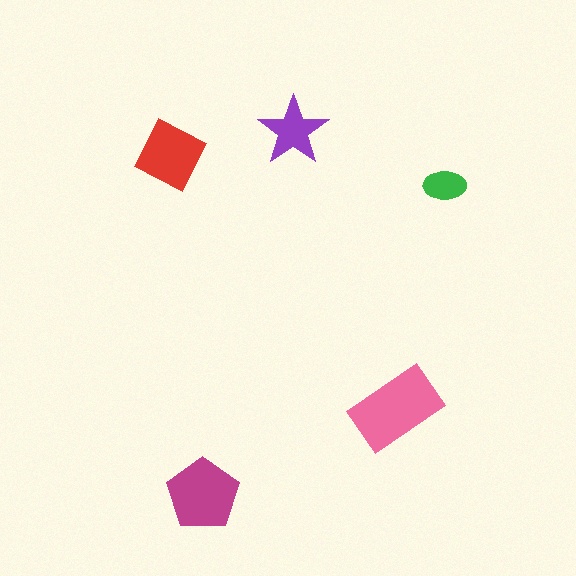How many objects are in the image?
There are 5 objects in the image.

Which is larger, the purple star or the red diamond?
The red diamond.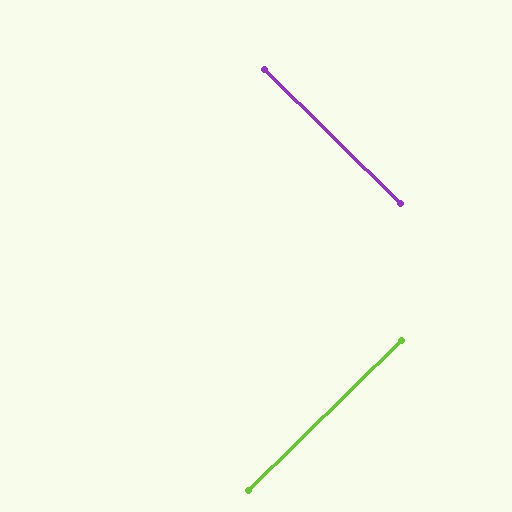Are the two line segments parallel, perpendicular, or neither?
Perpendicular — they meet at approximately 89°.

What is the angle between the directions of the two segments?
Approximately 89 degrees.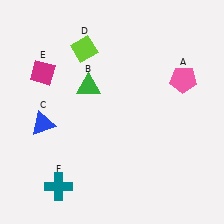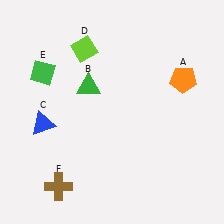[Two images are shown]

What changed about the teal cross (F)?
In Image 1, F is teal. In Image 2, it changed to brown.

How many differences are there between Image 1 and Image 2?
There are 3 differences between the two images.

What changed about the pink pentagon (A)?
In Image 1, A is pink. In Image 2, it changed to orange.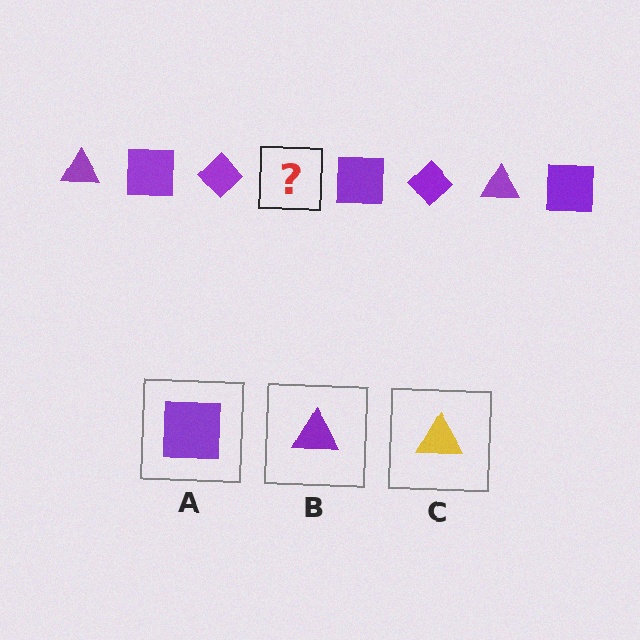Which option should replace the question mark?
Option B.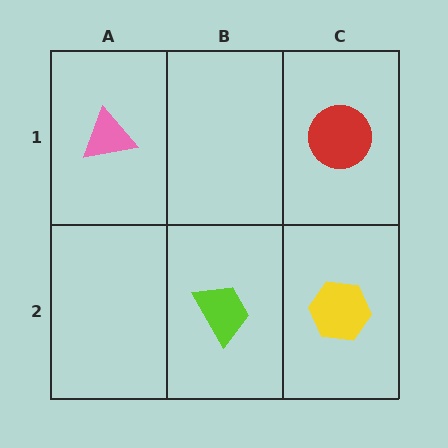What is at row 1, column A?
A pink triangle.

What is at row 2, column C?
A yellow hexagon.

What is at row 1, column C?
A red circle.